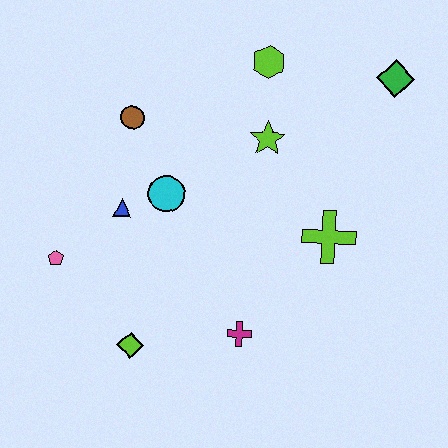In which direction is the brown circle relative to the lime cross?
The brown circle is to the left of the lime cross.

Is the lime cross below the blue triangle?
Yes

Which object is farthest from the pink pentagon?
The green diamond is farthest from the pink pentagon.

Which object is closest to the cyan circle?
The blue triangle is closest to the cyan circle.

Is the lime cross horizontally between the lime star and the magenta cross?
No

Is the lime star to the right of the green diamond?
No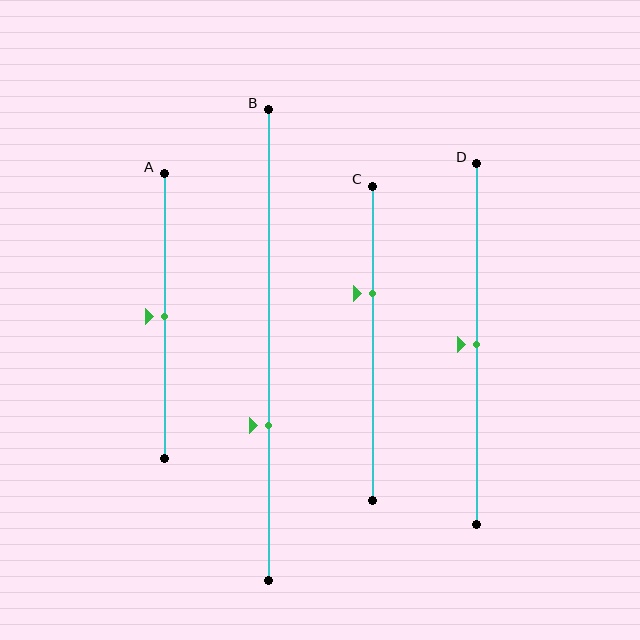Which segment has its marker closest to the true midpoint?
Segment A has its marker closest to the true midpoint.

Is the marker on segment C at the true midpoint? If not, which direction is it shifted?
No, the marker on segment C is shifted upward by about 16% of the segment length.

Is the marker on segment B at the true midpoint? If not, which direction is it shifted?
No, the marker on segment B is shifted downward by about 17% of the segment length.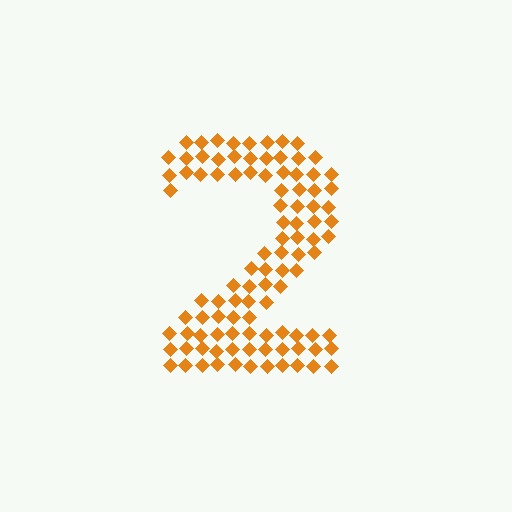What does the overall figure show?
The overall figure shows the digit 2.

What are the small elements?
The small elements are diamonds.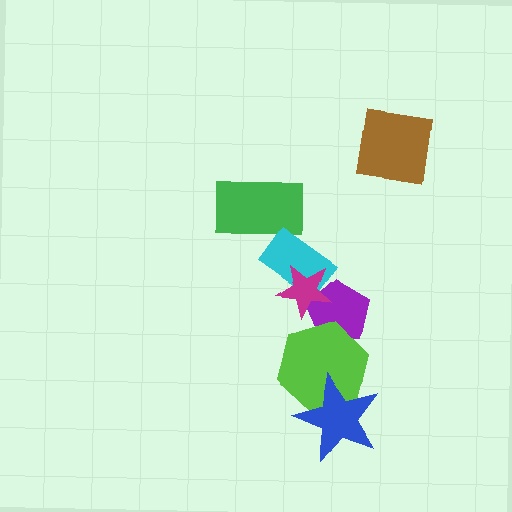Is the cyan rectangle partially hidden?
Yes, it is partially covered by another shape.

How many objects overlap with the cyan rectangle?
2 objects overlap with the cyan rectangle.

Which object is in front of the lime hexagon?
The blue star is in front of the lime hexagon.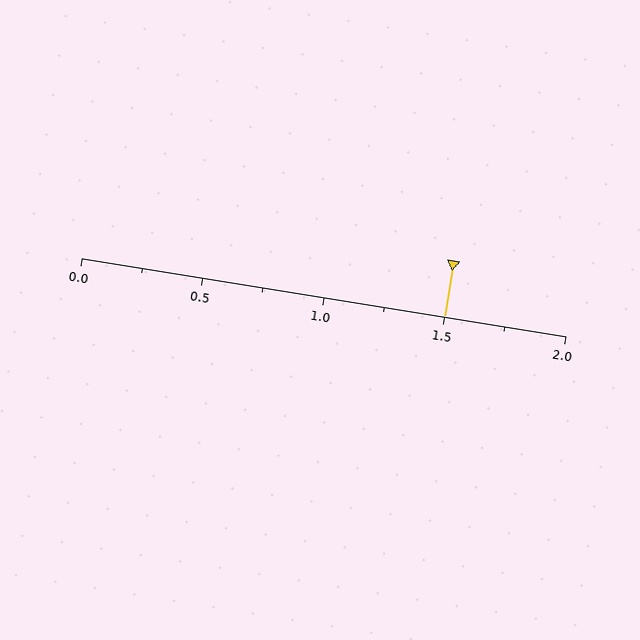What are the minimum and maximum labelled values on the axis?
The axis runs from 0.0 to 2.0.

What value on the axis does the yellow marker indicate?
The marker indicates approximately 1.5.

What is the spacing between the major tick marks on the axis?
The major ticks are spaced 0.5 apart.